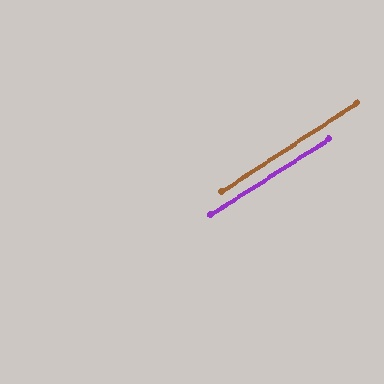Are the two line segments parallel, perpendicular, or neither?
Parallel — their directions differ by only 1.1°.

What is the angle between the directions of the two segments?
Approximately 1 degree.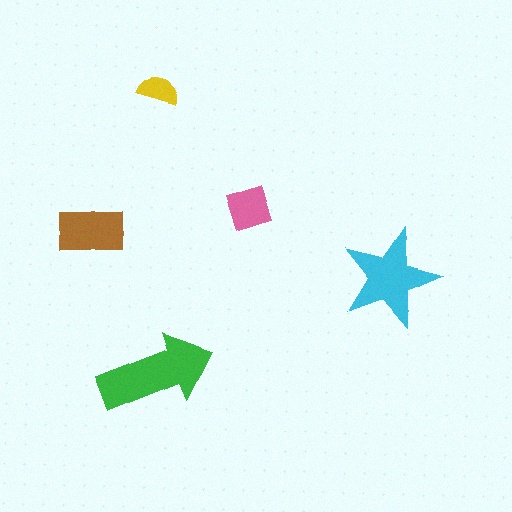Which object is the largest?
The green arrow.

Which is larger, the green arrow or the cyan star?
The green arrow.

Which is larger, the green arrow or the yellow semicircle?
The green arrow.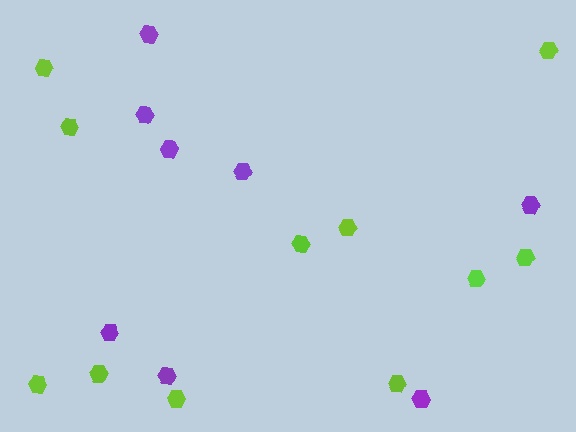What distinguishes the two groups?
There are 2 groups: one group of lime hexagons (11) and one group of purple hexagons (8).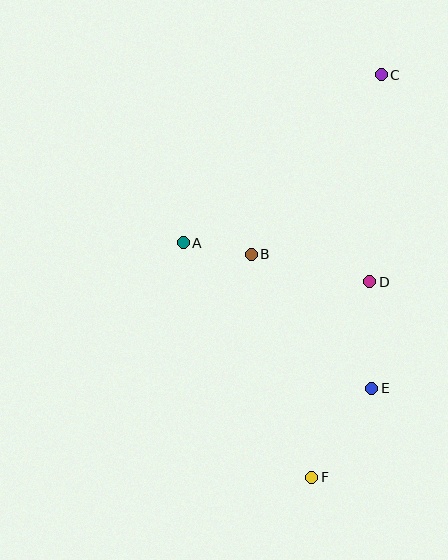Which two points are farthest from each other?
Points C and F are farthest from each other.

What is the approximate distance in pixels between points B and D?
The distance between B and D is approximately 122 pixels.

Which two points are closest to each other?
Points A and B are closest to each other.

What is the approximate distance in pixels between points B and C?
The distance between B and C is approximately 222 pixels.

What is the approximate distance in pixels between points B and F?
The distance between B and F is approximately 231 pixels.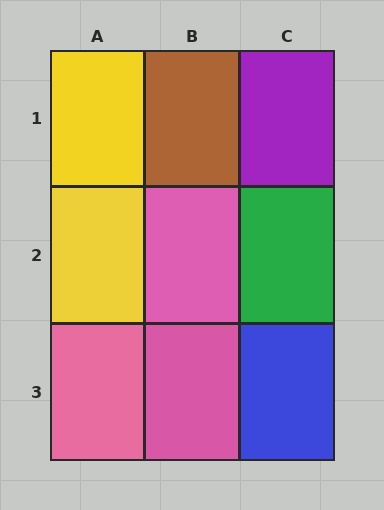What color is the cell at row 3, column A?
Pink.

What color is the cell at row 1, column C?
Purple.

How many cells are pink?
3 cells are pink.